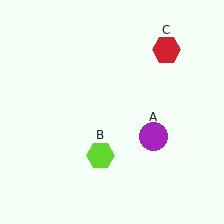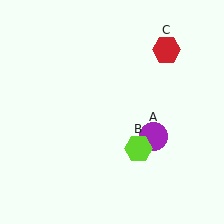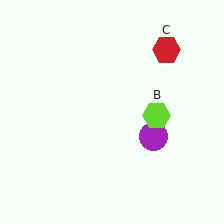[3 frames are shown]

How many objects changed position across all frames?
1 object changed position: lime hexagon (object B).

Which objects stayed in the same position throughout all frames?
Purple circle (object A) and red hexagon (object C) remained stationary.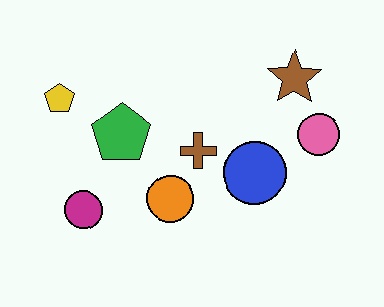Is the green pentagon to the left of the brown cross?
Yes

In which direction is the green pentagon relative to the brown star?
The green pentagon is to the left of the brown star.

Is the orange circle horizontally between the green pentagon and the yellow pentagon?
No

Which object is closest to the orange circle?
The brown cross is closest to the orange circle.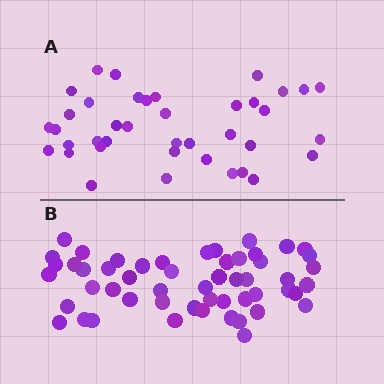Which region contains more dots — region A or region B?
Region B (the bottom region) has more dots.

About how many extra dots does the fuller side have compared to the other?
Region B has approximately 15 more dots than region A.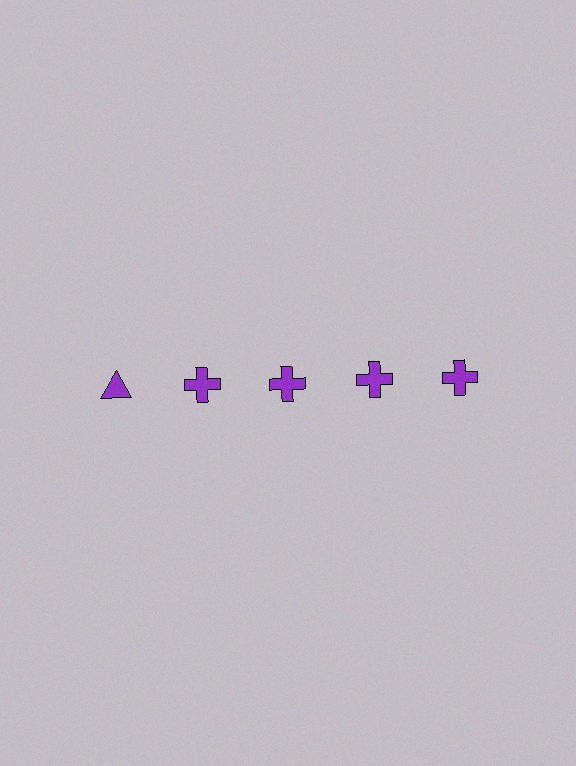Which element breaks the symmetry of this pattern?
The purple triangle in the top row, leftmost column breaks the symmetry. All other shapes are purple crosses.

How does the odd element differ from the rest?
It has a different shape: triangle instead of cross.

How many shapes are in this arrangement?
There are 5 shapes arranged in a grid pattern.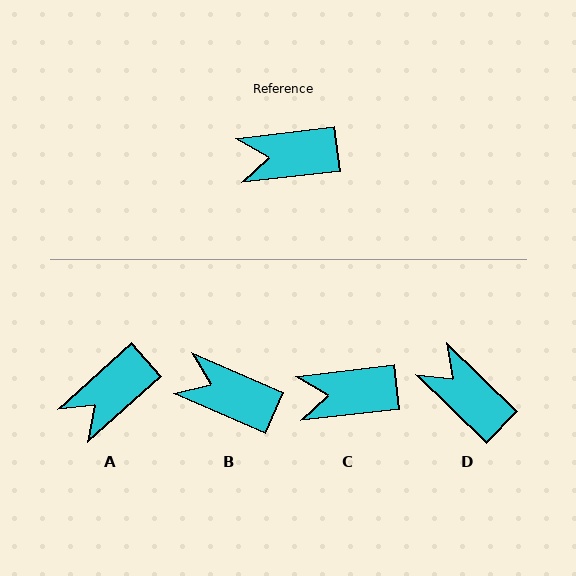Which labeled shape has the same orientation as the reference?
C.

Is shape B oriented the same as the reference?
No, it is off by about 30 degrees.